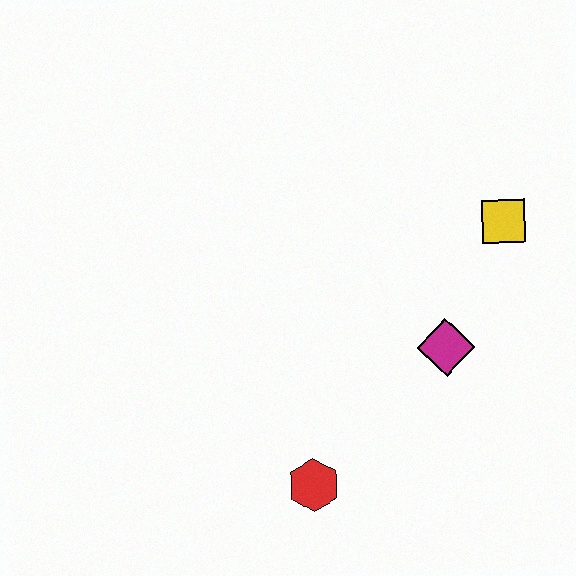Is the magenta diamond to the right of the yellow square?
No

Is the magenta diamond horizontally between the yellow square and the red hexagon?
Yes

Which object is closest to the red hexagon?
The magenta diamond is closest to the red hexagon.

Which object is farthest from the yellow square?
The red hexagon is farthest from the yellow square.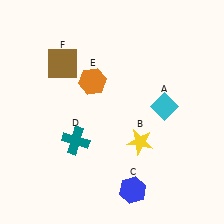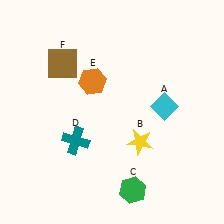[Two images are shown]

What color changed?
The hexagon (C) changed from blue in Image 1 to green in Image 2.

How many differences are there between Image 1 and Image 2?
There is 1 difference between the two images.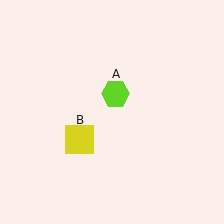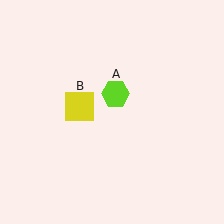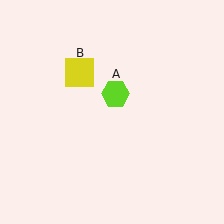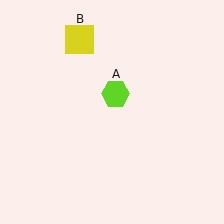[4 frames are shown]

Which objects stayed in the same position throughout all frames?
Lime hexagon (object A) remained stationary.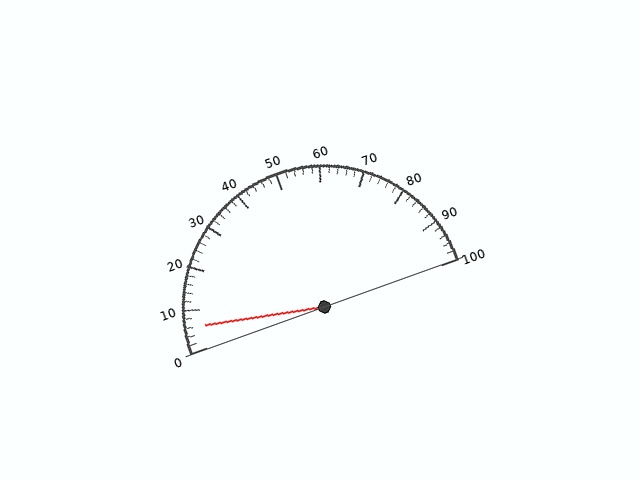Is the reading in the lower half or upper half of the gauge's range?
The reading is in the lower half of the range (0 to 100).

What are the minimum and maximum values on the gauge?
The gauge ranges from 0 to 100.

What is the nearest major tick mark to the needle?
The nearest major tick mark is 10.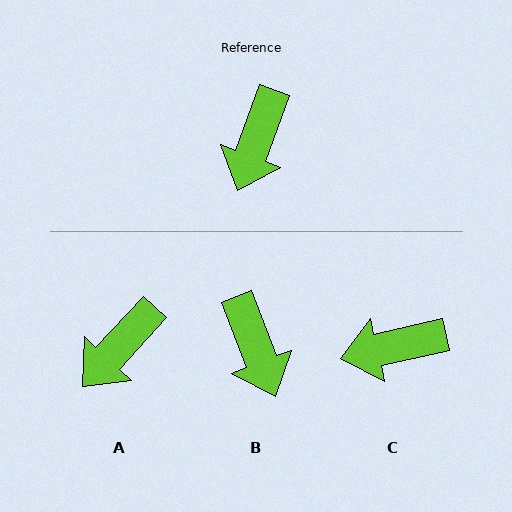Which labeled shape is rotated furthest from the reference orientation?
C, about 56 degrees away.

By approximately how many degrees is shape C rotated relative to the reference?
Approximately 56 degrees clockwise.